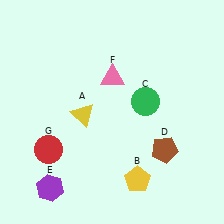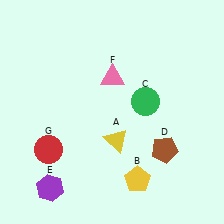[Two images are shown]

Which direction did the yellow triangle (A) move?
The yellow triangle (A) moved right.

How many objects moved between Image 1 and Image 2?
1 object moved between the two images.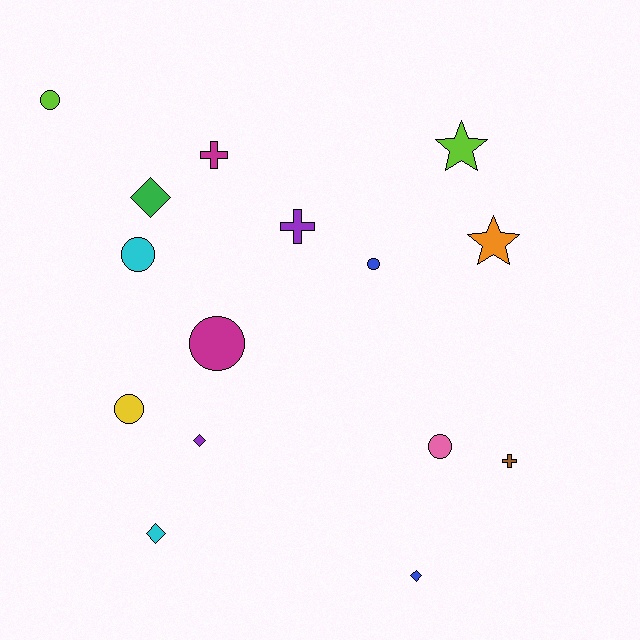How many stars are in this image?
There are 2 stars.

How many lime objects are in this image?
There are 2 lime objects.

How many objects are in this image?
There are 15 objects.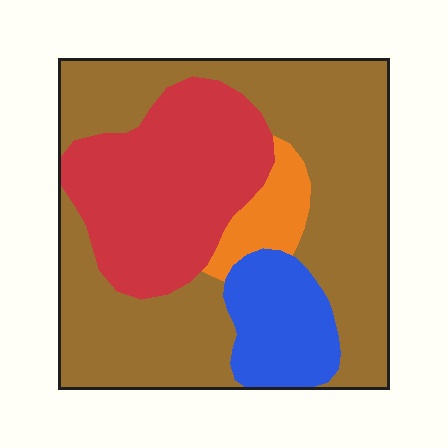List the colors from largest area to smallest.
From largest to smallest: brown, red, blue, orange.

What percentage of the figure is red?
Red takes up about one quarter (1/4) of the figure.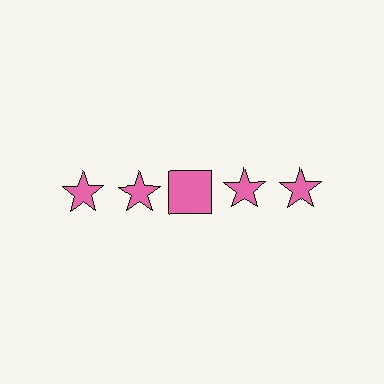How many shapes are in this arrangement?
There are 5 shapes arranged in a grid pattern.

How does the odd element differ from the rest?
It has a different shape: square instead of star.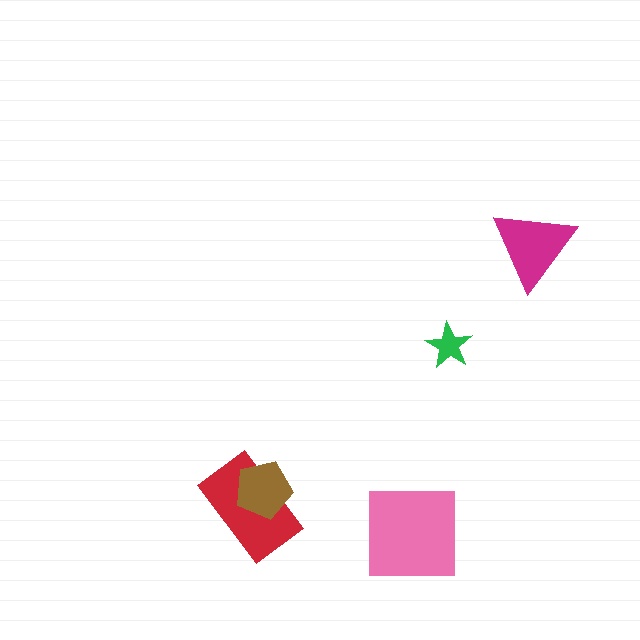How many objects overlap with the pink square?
0 objects overlap with the pink square.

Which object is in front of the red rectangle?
The brown pentagon is in front of the red rectangle.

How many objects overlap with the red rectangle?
1 object overlaps with the red rectangle.